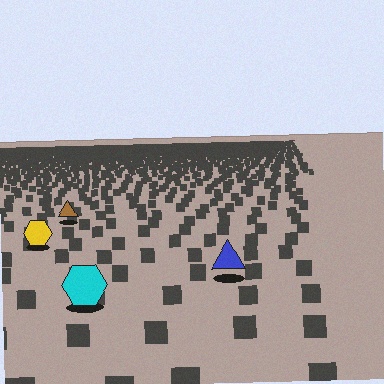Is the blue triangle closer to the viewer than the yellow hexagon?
Yes. The blue triangle is closer — you can tell from the texture gradient: the ground texture is coarser near it.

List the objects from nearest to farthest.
From nearest to farthest: the cyan hexagon, the blue triangle, the yellow hexagon, the brown triangle.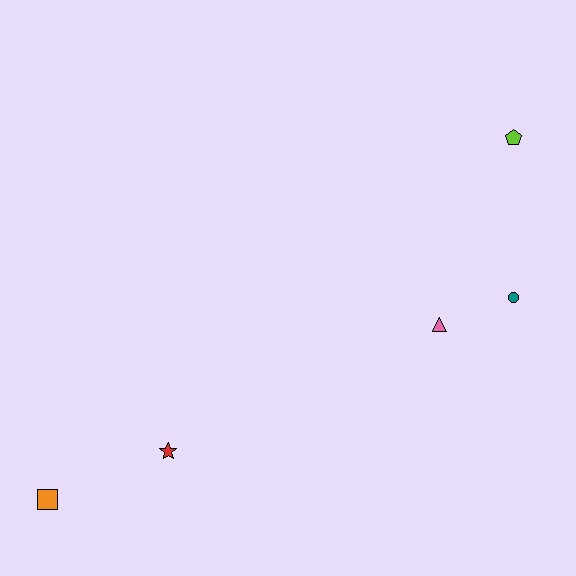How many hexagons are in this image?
There are no hexagons.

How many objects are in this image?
There are 5 objects.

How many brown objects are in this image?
There are no brown objects.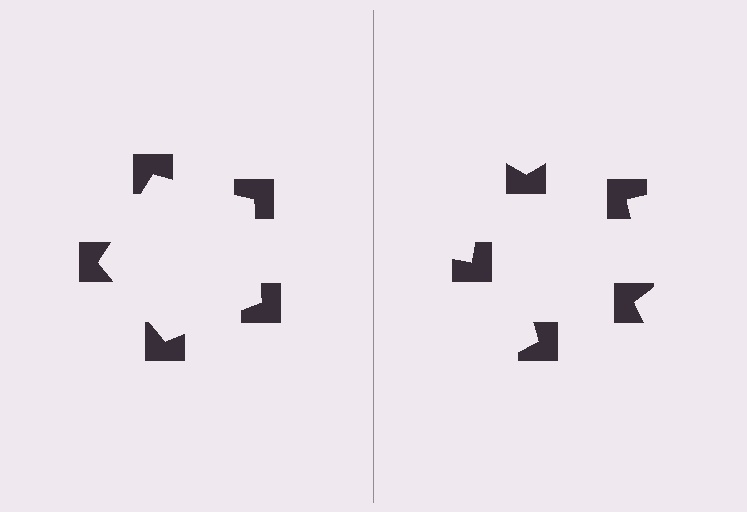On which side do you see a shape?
An illusory pentagon appears on the left side. On the right side the wedge cuts are rotated, so no coherent shape forms.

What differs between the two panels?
The notched squares are positioned identically on both sides; only the wedge orientations differ. On the left they align to a pentagon; on the right they are misaligned.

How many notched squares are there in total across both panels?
10 — 5 on each side.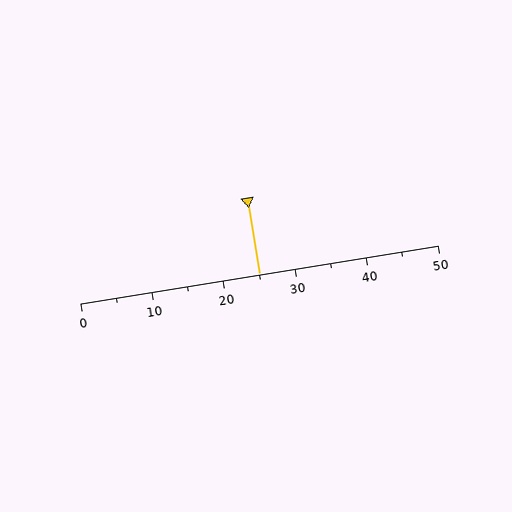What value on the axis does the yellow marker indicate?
The marker indicates approximately 25.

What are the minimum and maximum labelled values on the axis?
The axis runs from 0 to 50.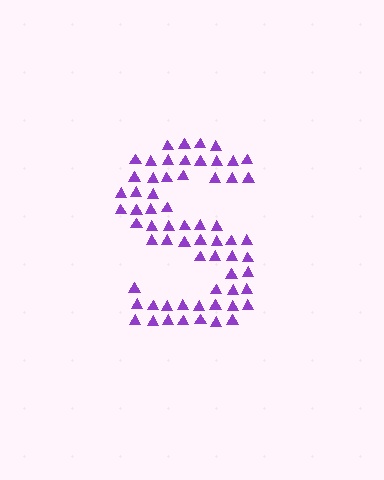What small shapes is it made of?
It is made of small triangles.